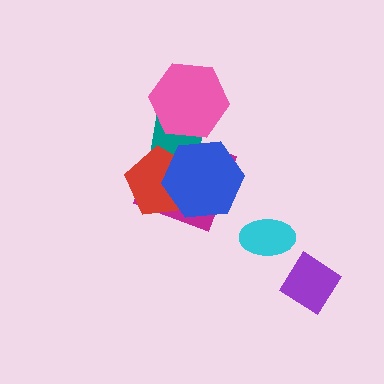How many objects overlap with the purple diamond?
0 objects overlap with the purple diamond.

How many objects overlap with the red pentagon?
3 objects overlap with the red pentagon.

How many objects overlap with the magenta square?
3 objects overlap with the magenta square.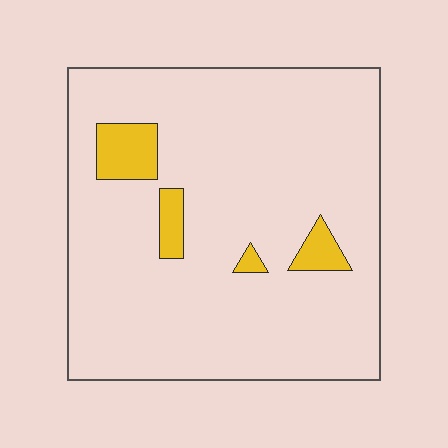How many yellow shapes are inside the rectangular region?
4.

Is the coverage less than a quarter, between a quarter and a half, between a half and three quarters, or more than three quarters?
Less than a quarter.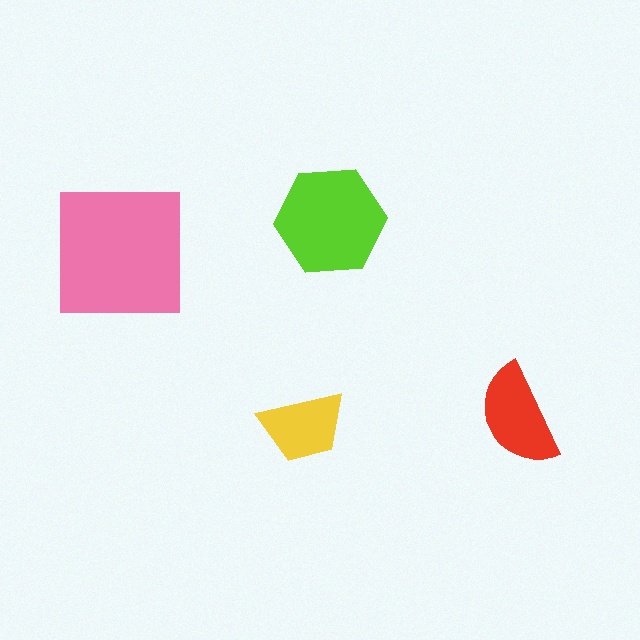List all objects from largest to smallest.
The pink square, the lime hexagon, the red semicircle, the yellow trapezoid.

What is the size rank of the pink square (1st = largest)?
1st.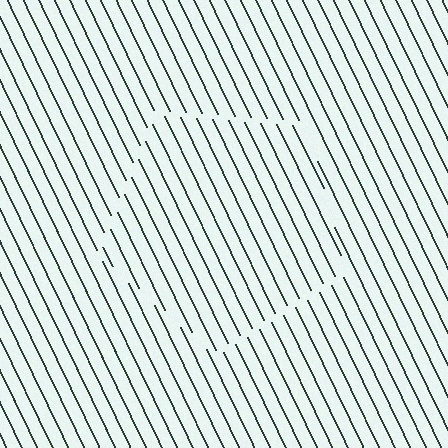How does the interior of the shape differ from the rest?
The interior of the shape contains the same grating, shifted by half a period — the contour is defined by the phase discontinuity where line-ends from the inner and outer gratings abut.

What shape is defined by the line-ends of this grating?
An illusory pentagon. The interior of the shape contains the same grating, shifted by half a period — the contour is defined by the phase discontinuity where line-ends from the inner and outer gratings abut.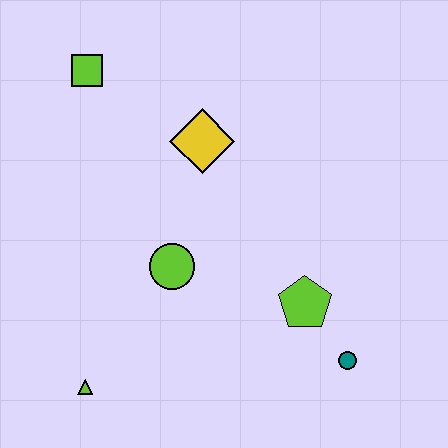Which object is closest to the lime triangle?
The lime circle is closest to the lime triangle.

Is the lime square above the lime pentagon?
Yes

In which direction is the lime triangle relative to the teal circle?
The lime triangle is to the left of the teal circle.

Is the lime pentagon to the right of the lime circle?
Yes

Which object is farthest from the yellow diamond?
The lime triangle is farthest from the yellow diamond.